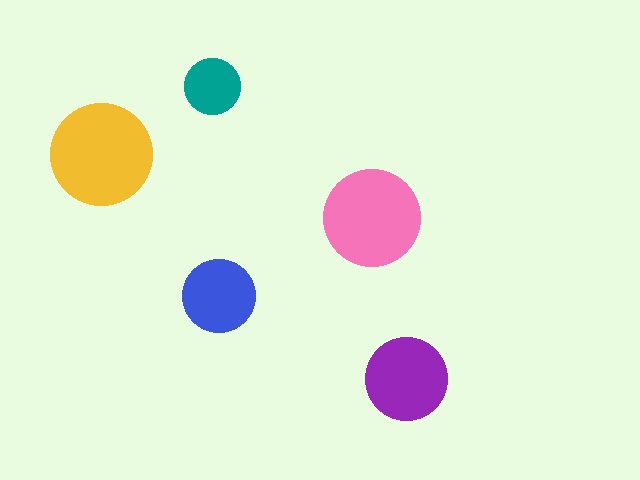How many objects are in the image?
There are 5 objects in the image.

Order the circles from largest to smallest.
the yellow one, the pink one, the purple one, the blue one, the teal one.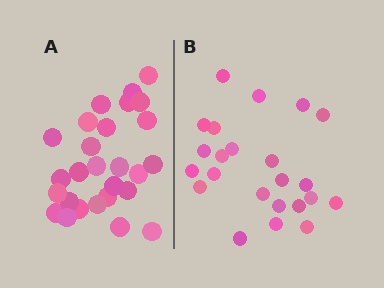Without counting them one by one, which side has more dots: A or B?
Region A (the left region) has more dots.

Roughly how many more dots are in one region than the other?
Region A has about 4 more dots than region B.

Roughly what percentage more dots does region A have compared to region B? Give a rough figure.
About 15% more.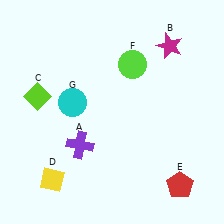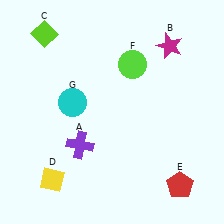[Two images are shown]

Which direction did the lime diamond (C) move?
The lime diamond (C) moved up.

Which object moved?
The lime diamond (C) moved up.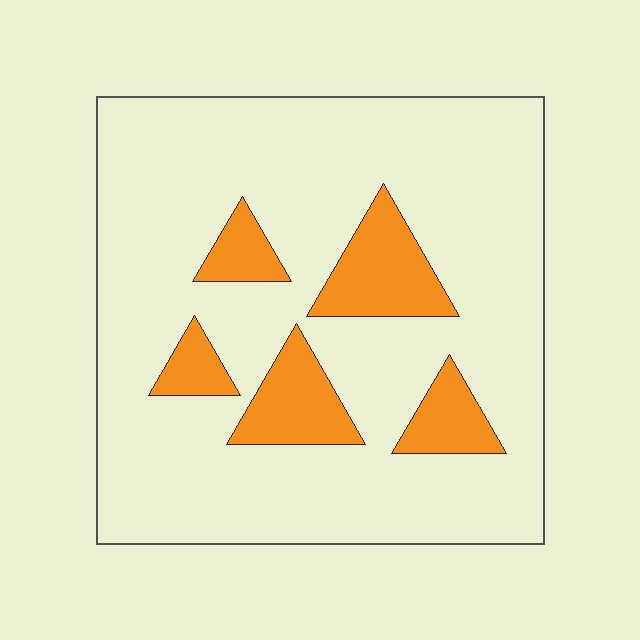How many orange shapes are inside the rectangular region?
5.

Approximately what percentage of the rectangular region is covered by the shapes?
Approximately 15%.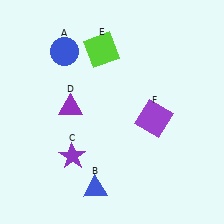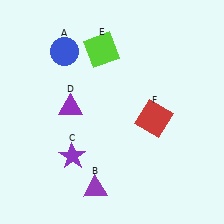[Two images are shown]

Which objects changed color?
B changed from blue to purple. F changed from purple to red.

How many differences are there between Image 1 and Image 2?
There are 2 differences between the two images.